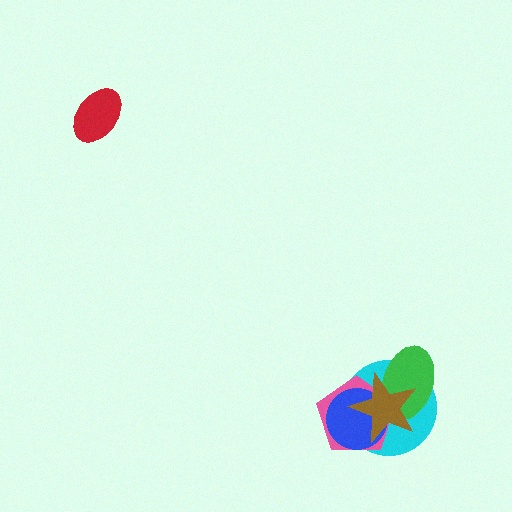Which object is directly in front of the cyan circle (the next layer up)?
The pink pentagon is directly in front of the cyan circle.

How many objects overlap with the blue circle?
3 objects overlap with the blue circle.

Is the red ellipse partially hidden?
No, no other shape covers it.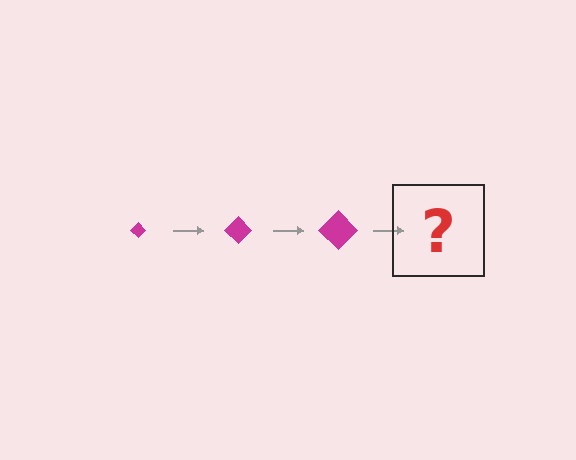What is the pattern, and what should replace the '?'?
The pattern is that the diamond gets progressively larger each step. The '?' should be a magenta diamond, larger than the previous one.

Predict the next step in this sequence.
The next step is a magenta diamond, larger than the previous one.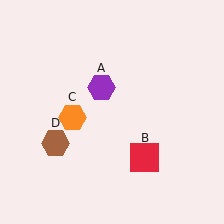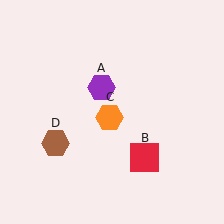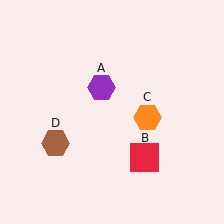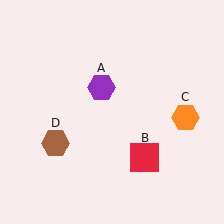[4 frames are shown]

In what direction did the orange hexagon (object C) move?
The orange hexagon (object C) moved right.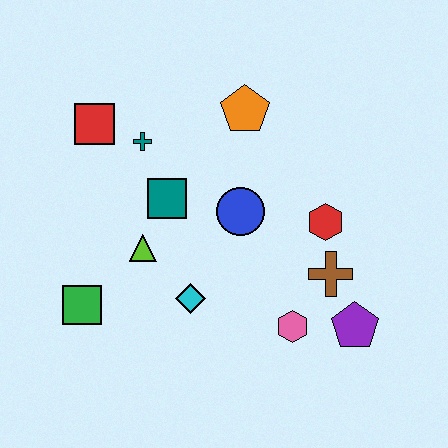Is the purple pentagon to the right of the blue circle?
Yes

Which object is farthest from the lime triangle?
The purple pentagon is farthest from the lime triangle.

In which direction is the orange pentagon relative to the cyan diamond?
The orange pentagon is above the cyan diamond.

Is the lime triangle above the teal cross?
No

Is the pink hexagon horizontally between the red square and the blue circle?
No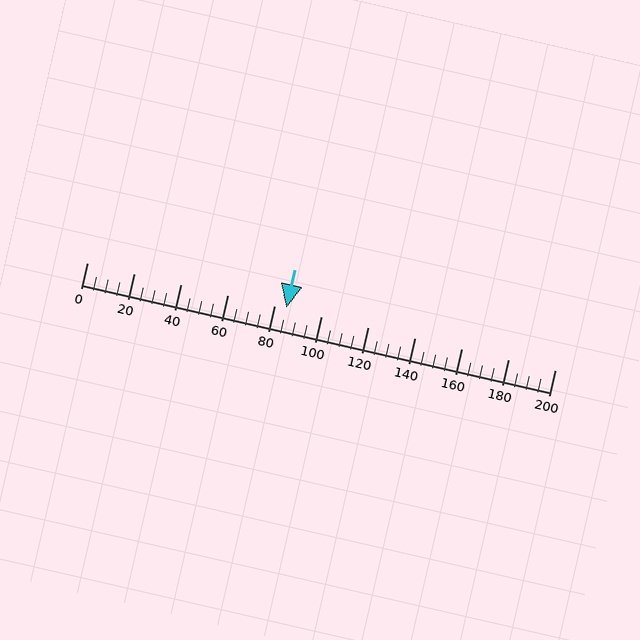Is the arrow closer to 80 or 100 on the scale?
The arrow is closer to 80.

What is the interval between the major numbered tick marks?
The major tick marks are spaced 20 units apart.